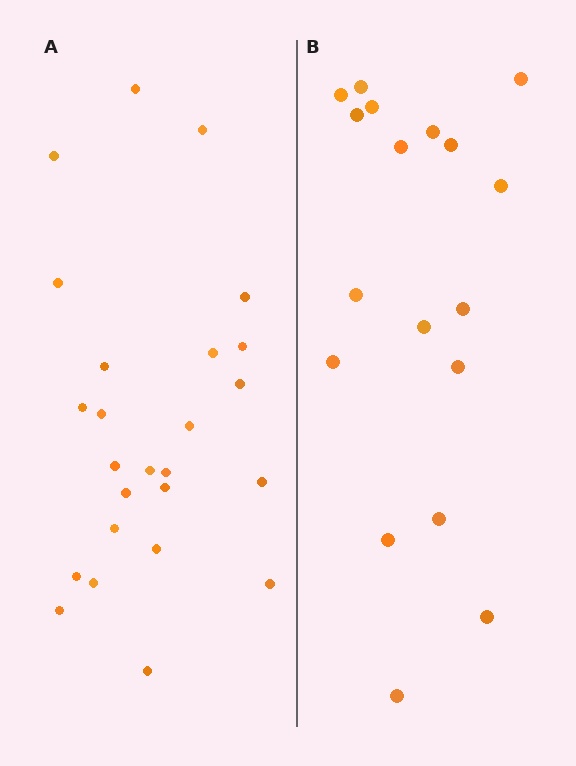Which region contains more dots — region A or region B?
Region A (the left region) has more dots.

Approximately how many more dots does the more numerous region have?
Region A has roughly 8 or so more dots than region B.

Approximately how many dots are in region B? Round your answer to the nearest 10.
About 20 dots. (The exact count is 18, which rounds to 20.)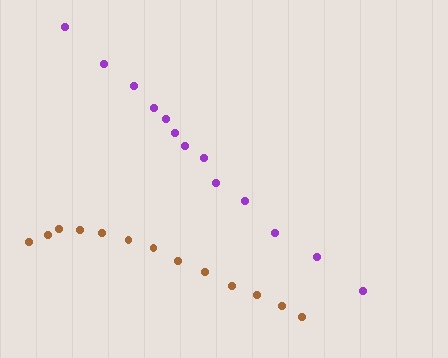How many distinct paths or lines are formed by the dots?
There are 2 distinct paths.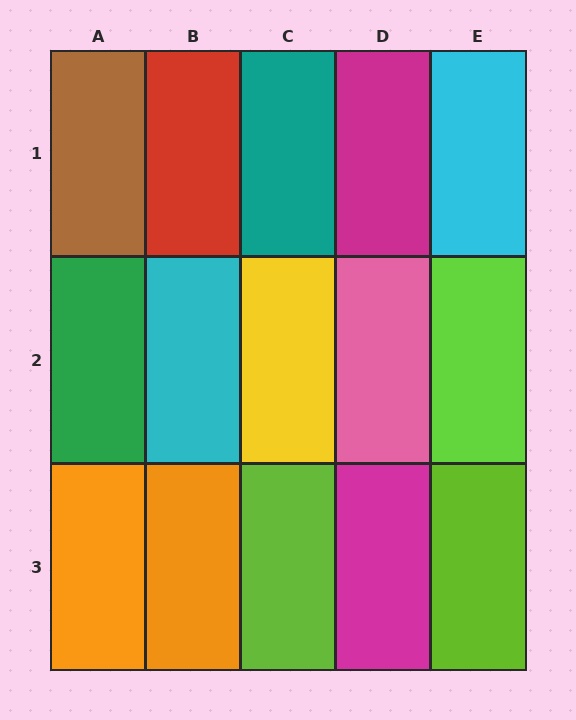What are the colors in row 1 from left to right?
Brown, red, teal, magenta, cyan.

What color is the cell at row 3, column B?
Orange.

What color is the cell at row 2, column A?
Green.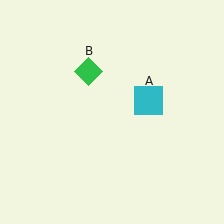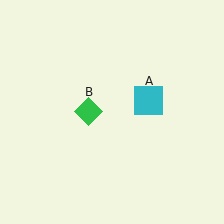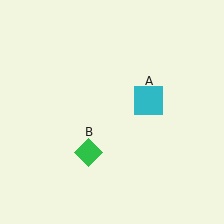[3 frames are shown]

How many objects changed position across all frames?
1 object changed position: green diamond (object B).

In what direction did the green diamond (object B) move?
The green diamond (object B) moved down.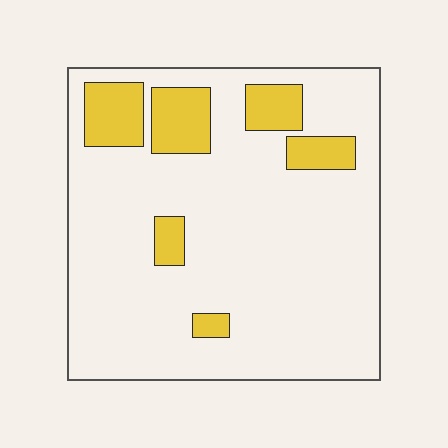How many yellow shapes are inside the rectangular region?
6.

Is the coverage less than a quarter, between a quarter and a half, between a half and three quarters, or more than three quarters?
Less than a quarter.